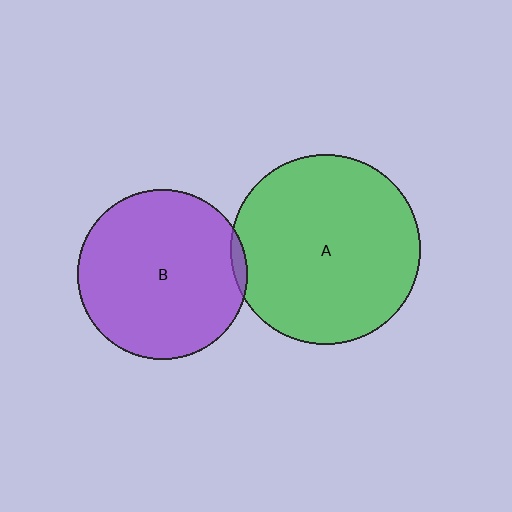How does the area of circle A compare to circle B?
Approximately 1.2 times.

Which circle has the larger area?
Circle A (green).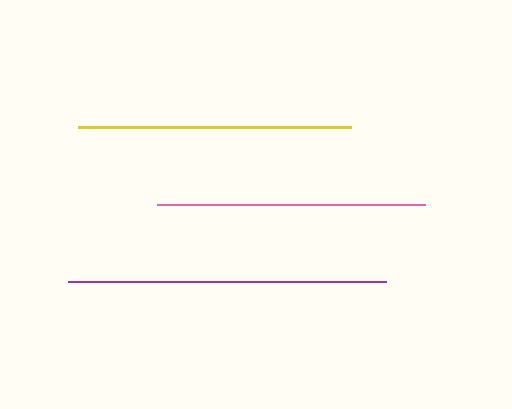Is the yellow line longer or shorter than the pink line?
The yellow line is longer than the pink line.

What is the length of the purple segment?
The purple segment is approximately 318 pixels long.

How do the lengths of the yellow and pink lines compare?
The yellow and pink lines are approximately the same length.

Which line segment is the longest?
The purple line is the longest at approximately 318 pixels.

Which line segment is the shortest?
The pink line is the shortest at approximately 268 pixels.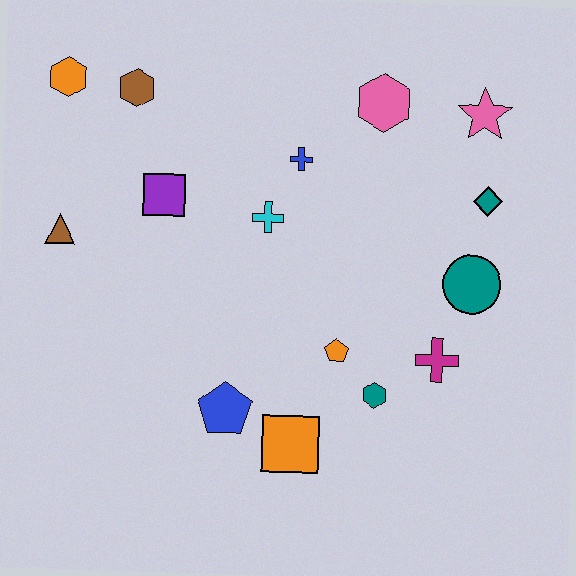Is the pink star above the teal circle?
Yes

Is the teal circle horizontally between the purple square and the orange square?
No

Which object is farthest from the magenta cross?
The orange hexagon is farthest from the magenta cross.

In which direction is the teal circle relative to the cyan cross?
The teal circle is to the right of the cyan cross.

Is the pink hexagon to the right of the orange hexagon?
Yes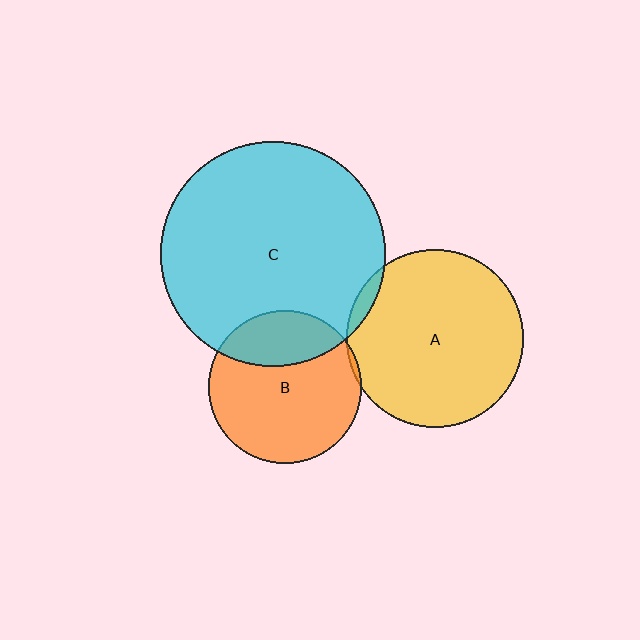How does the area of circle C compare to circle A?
Approximately 1.6 times.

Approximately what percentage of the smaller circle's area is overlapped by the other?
Approximately 5%.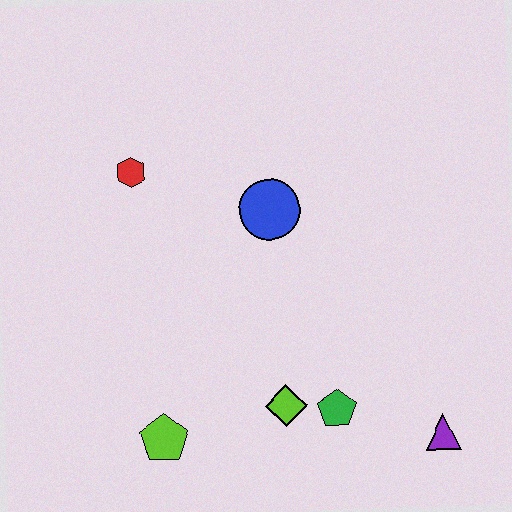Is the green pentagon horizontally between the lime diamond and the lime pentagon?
No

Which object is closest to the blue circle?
The red hexagon is closest to the blue circle.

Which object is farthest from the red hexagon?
The purple triangle is farthest from the red hexagon.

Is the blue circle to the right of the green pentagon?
No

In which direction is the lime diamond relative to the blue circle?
The lime diamond is below the blue circle.